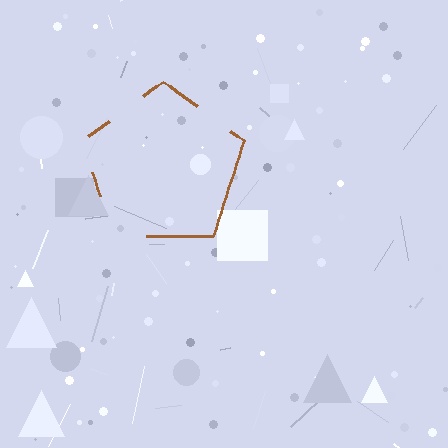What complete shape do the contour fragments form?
The contour fragments form a pentagon.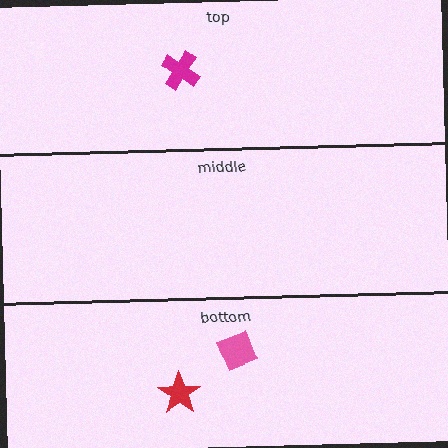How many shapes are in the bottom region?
2.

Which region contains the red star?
The bottom region.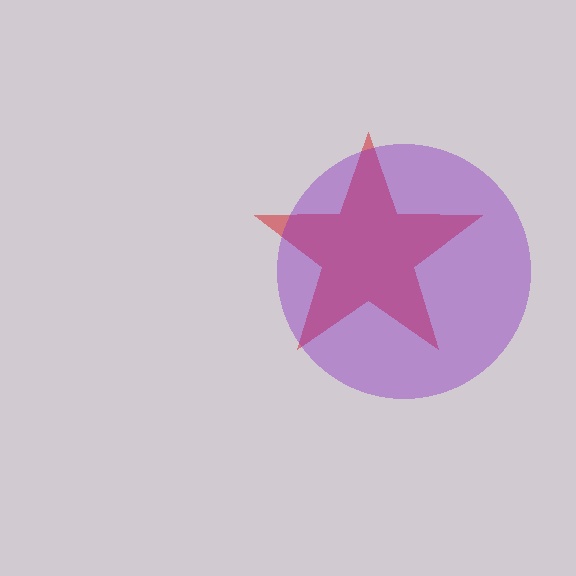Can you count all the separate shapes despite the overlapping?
Yes, there are 2 separate shapes.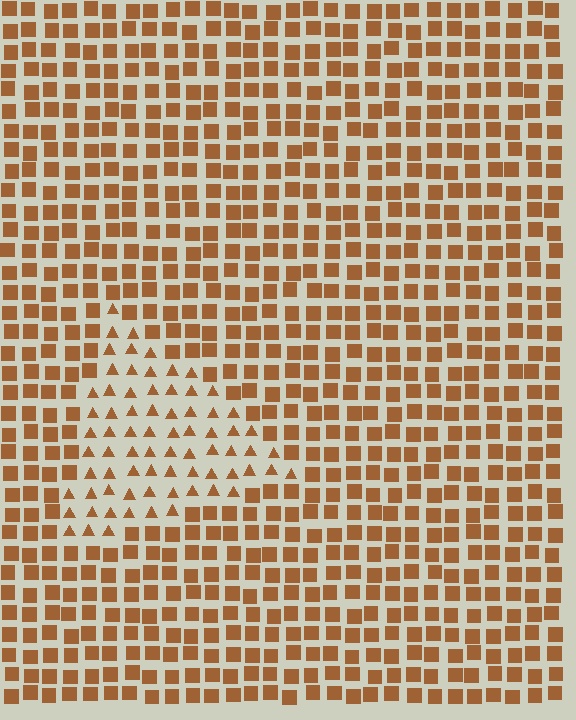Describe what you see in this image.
The image is filled with small brown elements arranged in a uniform grid. A triangle-shaped region contains triangles, while the surrounding area contains squares. The boundary is defined purely by the change in element shape.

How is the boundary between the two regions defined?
The boundary is defined by a change in element shape: triangles inside vs. squares outside. All elements share the same color and spacing.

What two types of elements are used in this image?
The image uses triangles inside the triangle region and squares outside it.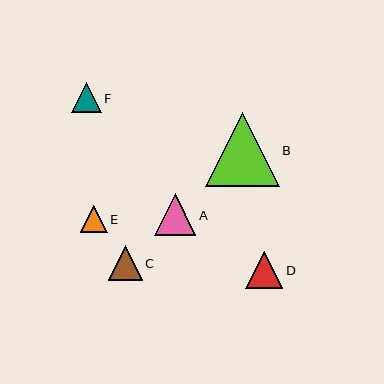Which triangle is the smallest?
Triangle E is the smallest with a size of approximately 27 pixels.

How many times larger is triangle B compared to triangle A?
Triangle B is approximately 1.8 times the size of triangle A.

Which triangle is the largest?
Triangle B is the largest with a size of approximately 74 pixels.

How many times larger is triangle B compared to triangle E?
Triangle B is approximately 2.8 times the size of triangle E.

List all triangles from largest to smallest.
From largest to smallest: B, A, D, C, F, E.